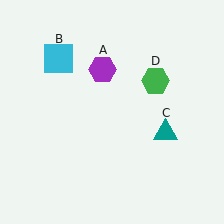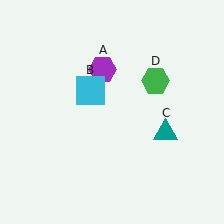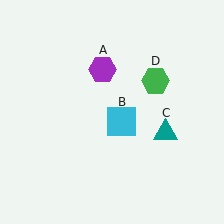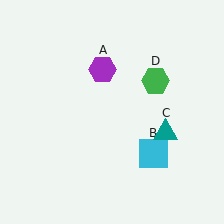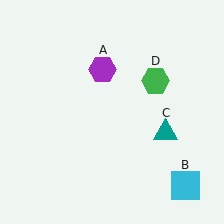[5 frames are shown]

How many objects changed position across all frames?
1 object changed position: cyan square (object B).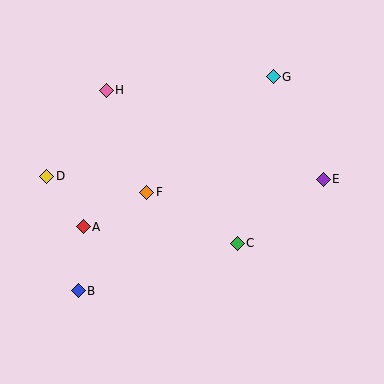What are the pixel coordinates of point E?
Point E is at (323, 179).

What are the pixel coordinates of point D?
Point D is at (47, 176).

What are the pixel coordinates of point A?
Point A is at (83, 227).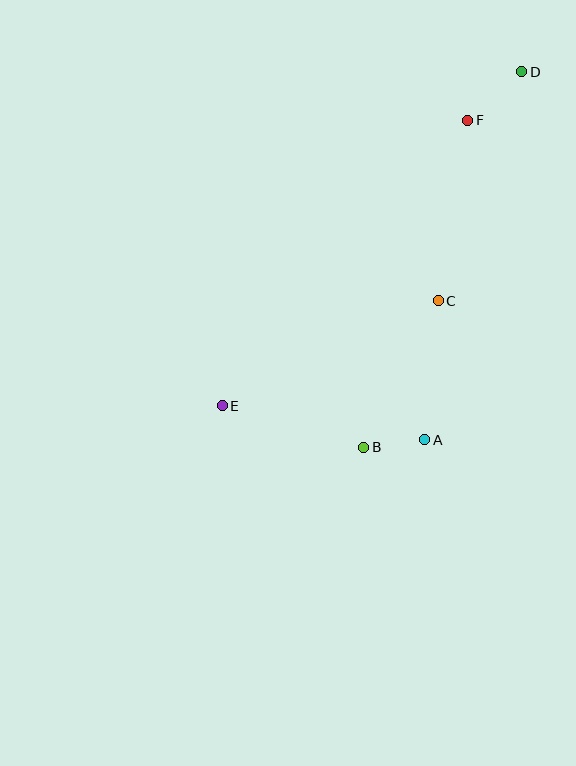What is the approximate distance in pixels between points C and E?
The distance between C and E is approximately 240 pixels.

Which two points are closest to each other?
Points A and B are closest to each other.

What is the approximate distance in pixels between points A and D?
The distance between A and D is approximately 380 pixels.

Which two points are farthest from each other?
Points D and E are farthest from each other.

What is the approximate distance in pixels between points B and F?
The distance between B and F is approximately 343 pixels.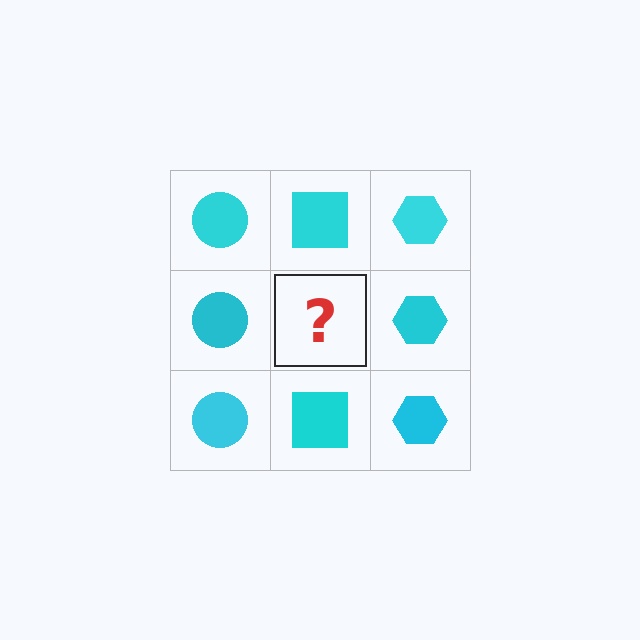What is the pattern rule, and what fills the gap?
The rule is that each column has a consistent shape. The gap should be filled with a cyan square.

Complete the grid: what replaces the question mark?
The question mark should be replaced with a cyan square.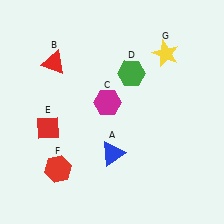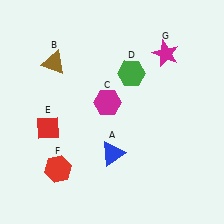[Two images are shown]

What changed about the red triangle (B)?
In Image 1, B is red. In Image 2, it changed to brown.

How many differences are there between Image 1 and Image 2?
There are 2 differences between the two images.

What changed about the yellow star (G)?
In Image 1, G is yellow. In Image 2, it changed to magenta.